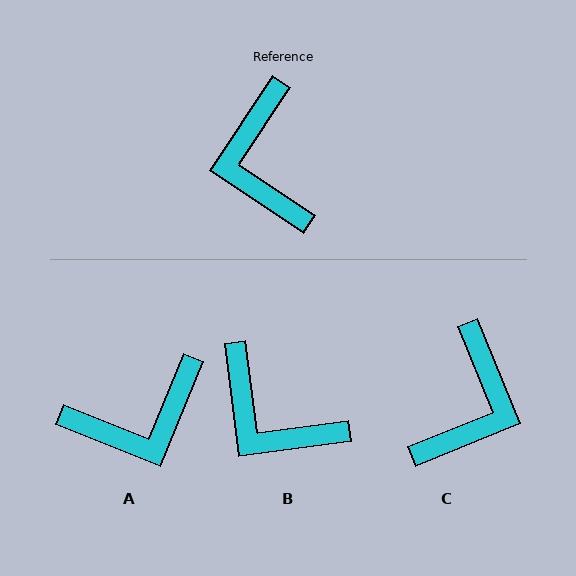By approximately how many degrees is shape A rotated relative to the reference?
Approximately 102 degrees counter-clockwise.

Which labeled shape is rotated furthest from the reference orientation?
C, about 146 degrees away.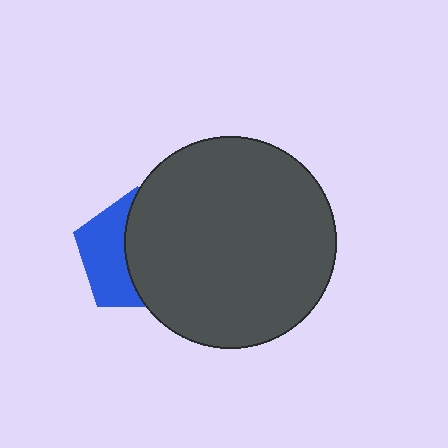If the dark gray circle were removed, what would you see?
You would see the complete blue pentagon.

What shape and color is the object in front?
The object in front is a dark gray circle.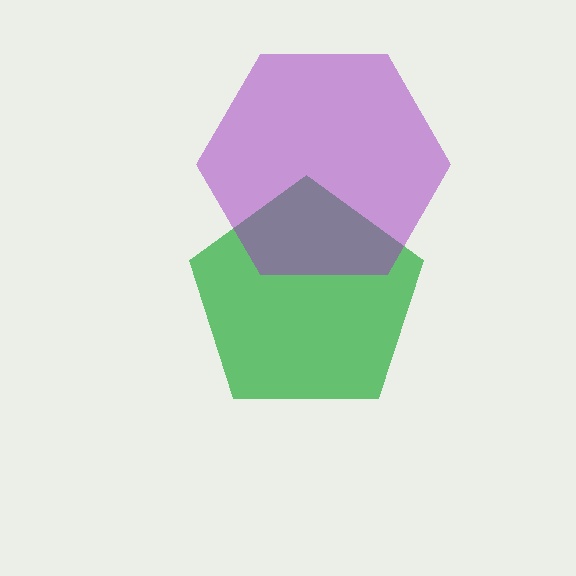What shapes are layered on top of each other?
The layered shapes are: a green pentagon, a purple hexagon.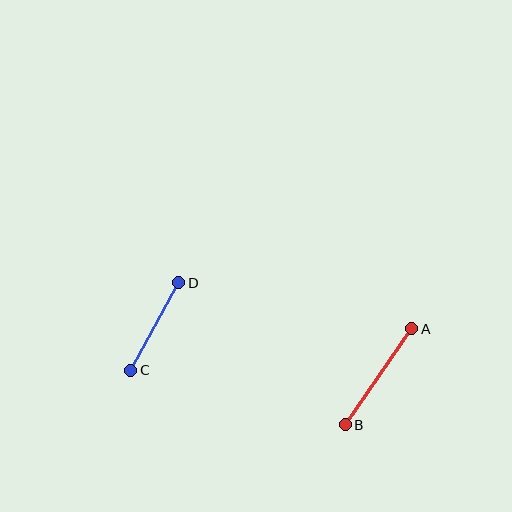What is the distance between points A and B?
The distance is approximately 117 pixels.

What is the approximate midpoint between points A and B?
The midpoint is at approximately (378, 377) pixels.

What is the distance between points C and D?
The distance is approximately 100 pixels.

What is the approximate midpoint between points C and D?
The midpoint is at approximately (155, 326) pixels.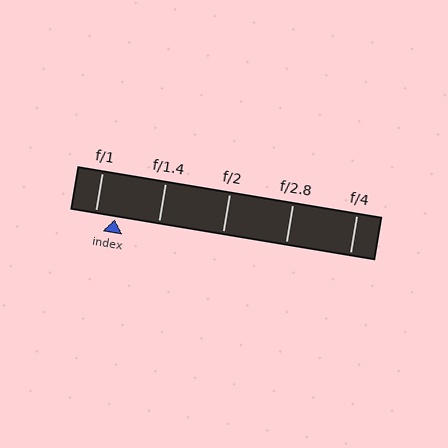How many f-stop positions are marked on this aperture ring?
There are 5 f-stop positions marked.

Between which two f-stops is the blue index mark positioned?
The index mark is between f/1 and f/1.4.